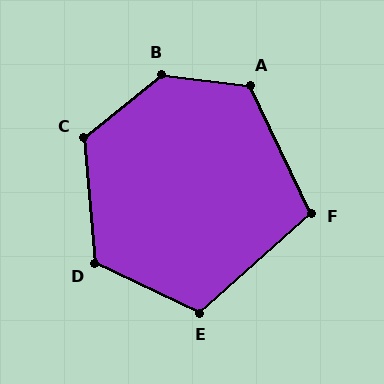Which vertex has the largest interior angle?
B, at approximately 134 degrees.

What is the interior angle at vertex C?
Approximately 124 degrees (obtuse).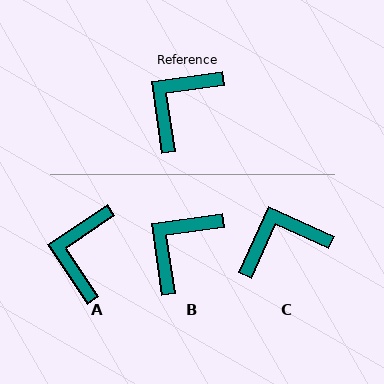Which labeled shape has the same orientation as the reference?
B.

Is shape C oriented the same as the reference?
No, it is off by about 32 degrees.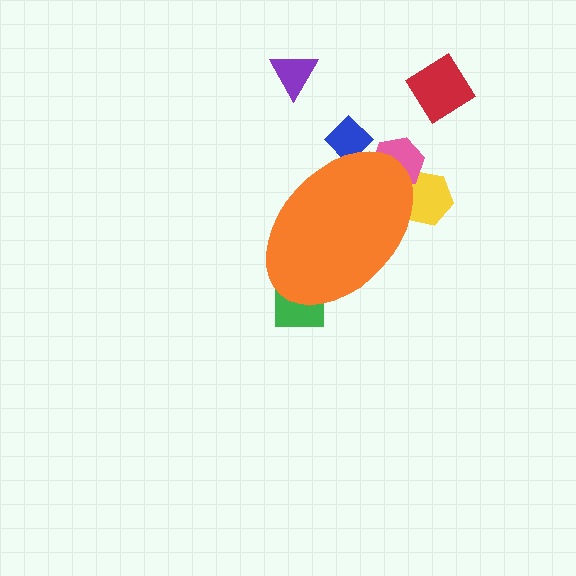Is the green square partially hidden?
Yes, the green square is partially hidden behind the orange ellipse.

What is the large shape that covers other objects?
An orange ellipse.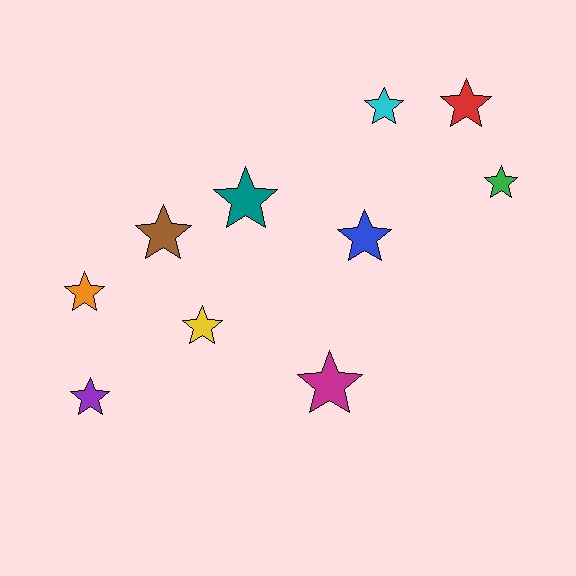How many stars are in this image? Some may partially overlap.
There are 10 stars.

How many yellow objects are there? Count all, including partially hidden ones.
There is 1 yellow object.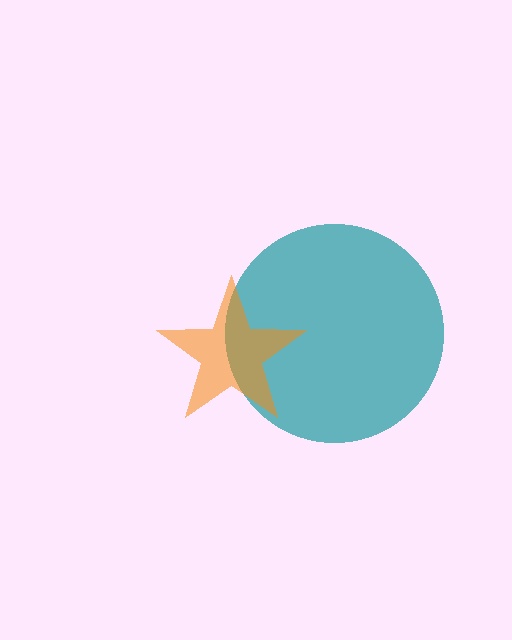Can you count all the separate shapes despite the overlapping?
Yes, there are 2 separate shapes.